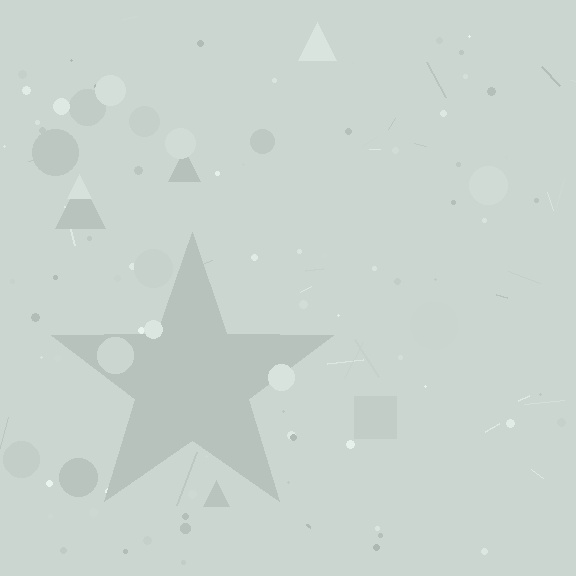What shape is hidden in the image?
A star is hidden in the image.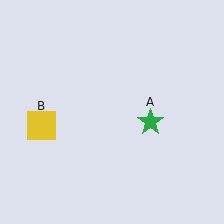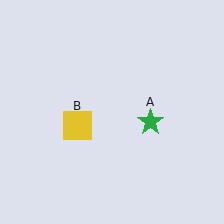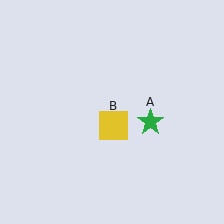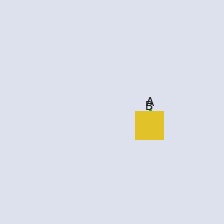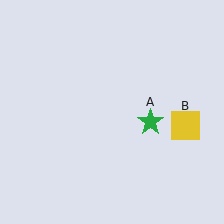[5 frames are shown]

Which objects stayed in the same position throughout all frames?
Green star (object A) remained stationary.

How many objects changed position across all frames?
1 object changed position: yellow square (object B).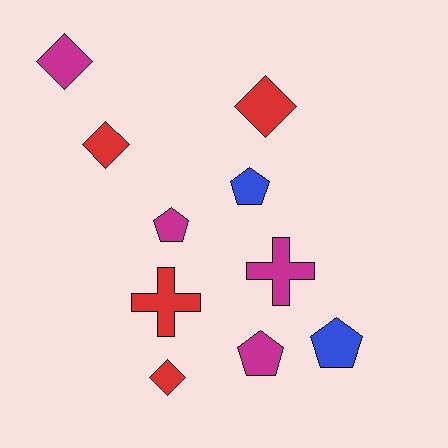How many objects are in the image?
There are 10 objects.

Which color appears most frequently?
Magenta, with 4 objects.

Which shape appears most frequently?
Pentagon, with 4 objects.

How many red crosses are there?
There is 1 red cross.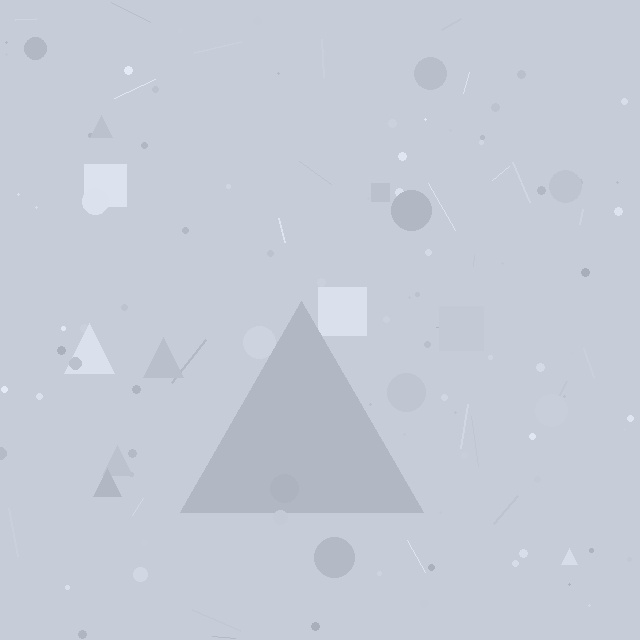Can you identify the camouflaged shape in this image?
The camouflaged shape is a triangle.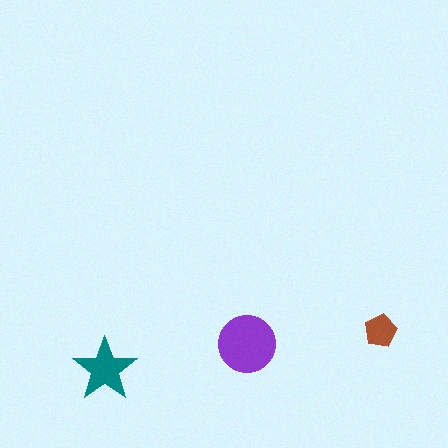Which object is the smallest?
The brown pentagon.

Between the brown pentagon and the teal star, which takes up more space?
The teal star.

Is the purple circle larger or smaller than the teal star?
Larger.